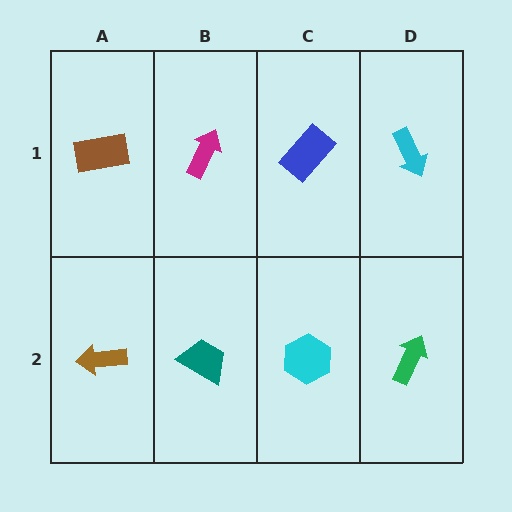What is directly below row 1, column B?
A teal trapezoid.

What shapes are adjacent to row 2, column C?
A blue rectangle (row 1, column C), a teal trapezoid (row 2, column B), a green arrow (row 2, column D).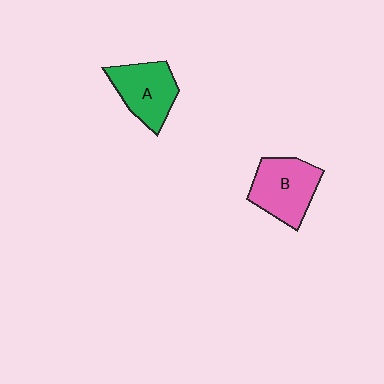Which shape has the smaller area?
Shape A (green).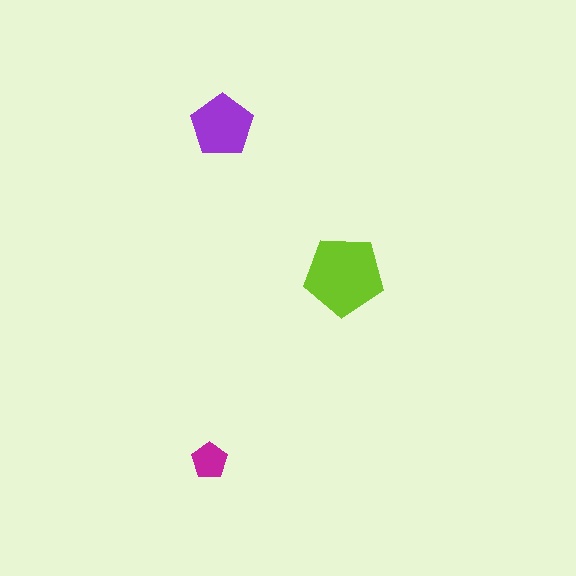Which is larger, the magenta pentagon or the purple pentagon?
The purple one.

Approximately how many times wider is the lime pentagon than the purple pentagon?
About 1.5 times wider.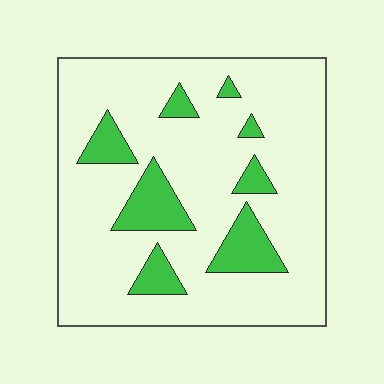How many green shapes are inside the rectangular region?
8.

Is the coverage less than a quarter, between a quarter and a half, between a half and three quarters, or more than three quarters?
Less than a quarter.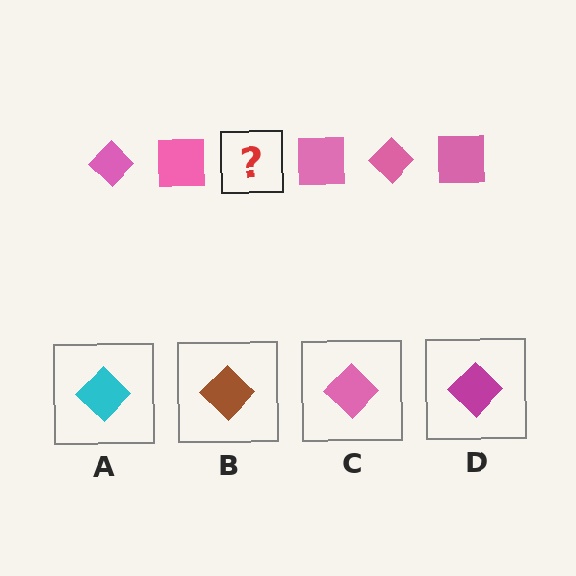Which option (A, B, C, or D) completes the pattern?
C.